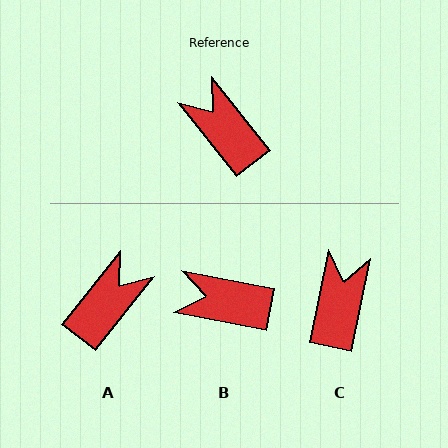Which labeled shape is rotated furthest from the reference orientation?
A, about 77 degrees away.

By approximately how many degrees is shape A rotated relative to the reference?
Approximately 77 degrees clockwise.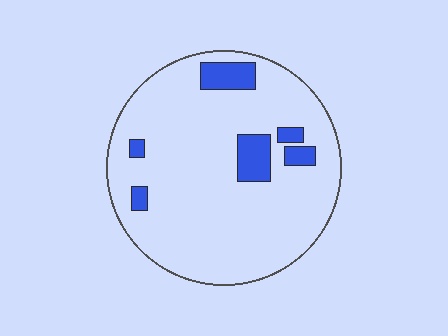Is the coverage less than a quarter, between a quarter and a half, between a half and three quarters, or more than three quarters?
Less than a quarter.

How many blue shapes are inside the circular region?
6.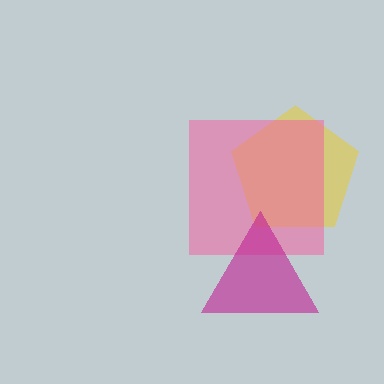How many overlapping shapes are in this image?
There are 3 overlapping shapes in the image.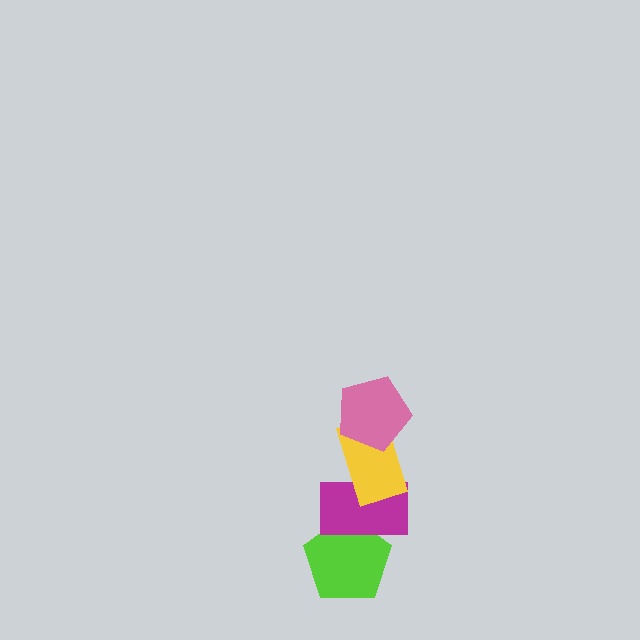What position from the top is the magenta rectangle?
The magenta rectangle is 3rd from the top.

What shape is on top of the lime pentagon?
The magenta rectangle is on top of the lime pentagon.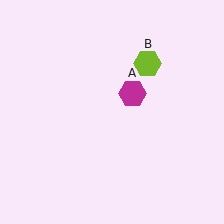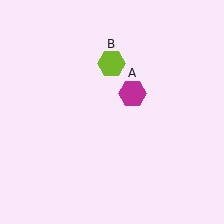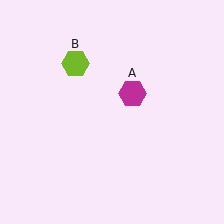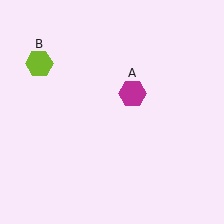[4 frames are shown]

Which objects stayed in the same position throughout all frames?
Magenta hexagon (object A) remained stationary.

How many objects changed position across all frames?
1 object changed position: lime hexagon (object B).